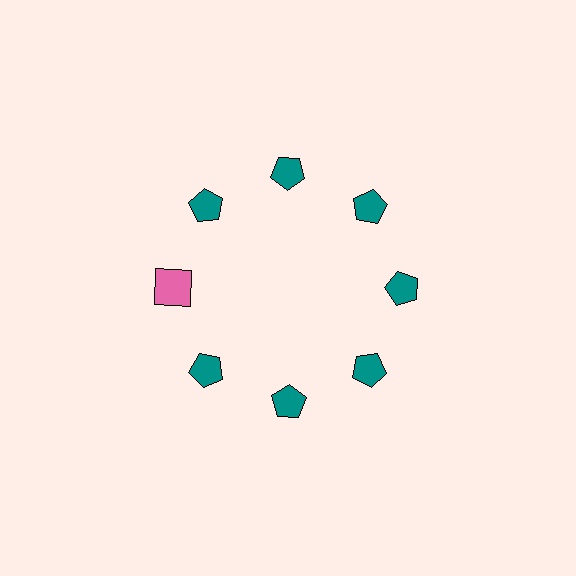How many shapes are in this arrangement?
There are 8 shapes arranged in a ring pattern.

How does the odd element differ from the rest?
It differs in both color (pink instead of teal) and shape (square instead of pentagon).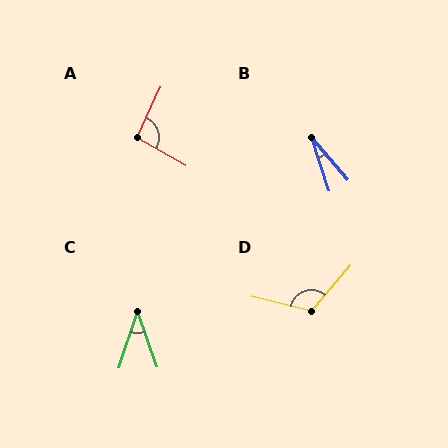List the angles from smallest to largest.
B (22°), C (38°), A (95°), D (116°).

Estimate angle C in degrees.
Approximately 38 degrees.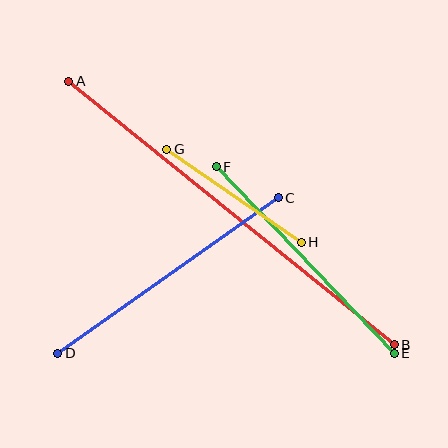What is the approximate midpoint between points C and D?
The midpoint is at approximately (168, 276) pixels.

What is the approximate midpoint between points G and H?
The midpoint is at approximately (234, 196) pixels.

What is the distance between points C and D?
The distance is approximately 270 pixels.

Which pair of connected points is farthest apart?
Points A and B are farthest apart.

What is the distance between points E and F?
The distance is approximately 258 pixels.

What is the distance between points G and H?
The distance is approximately 163 pixels.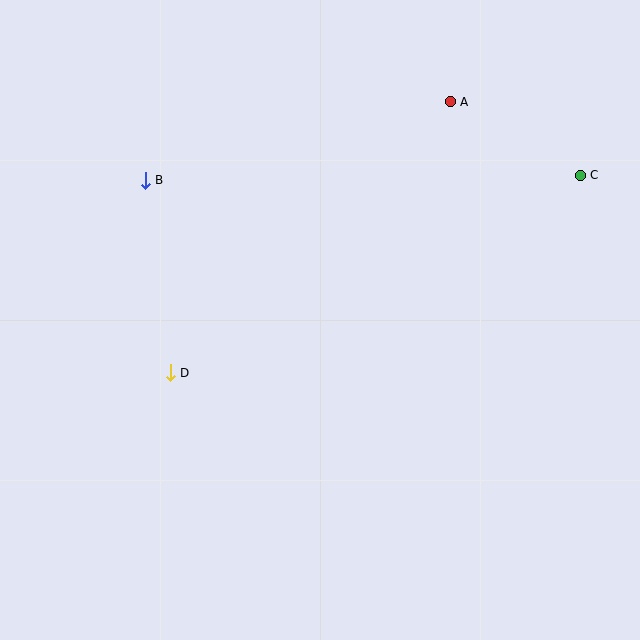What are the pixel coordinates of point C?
Point C is at (580, 175).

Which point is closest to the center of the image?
Point D at (170, 373) is closest to the center.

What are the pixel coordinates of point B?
Point B is at (145, 180).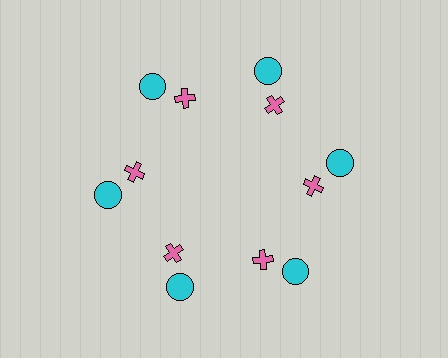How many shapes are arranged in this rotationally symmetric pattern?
There are 12 shapes, arranged in 6 groups of 2.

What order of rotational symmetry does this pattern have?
This pattern has 6-fold rotational symmetry.